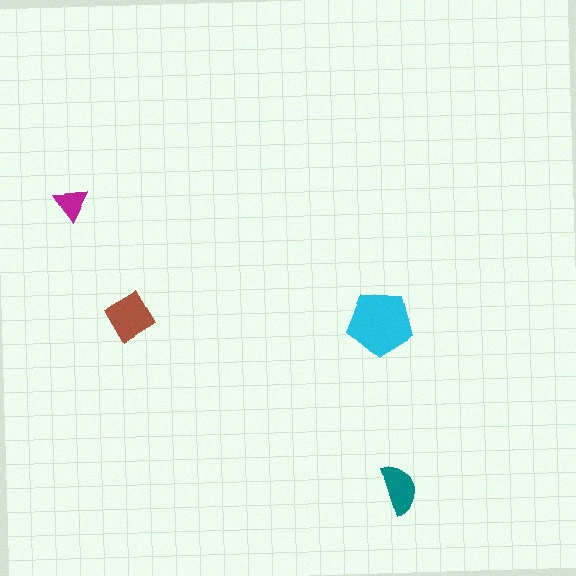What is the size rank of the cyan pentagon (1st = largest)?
1st.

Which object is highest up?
The magenta triangle is topmost.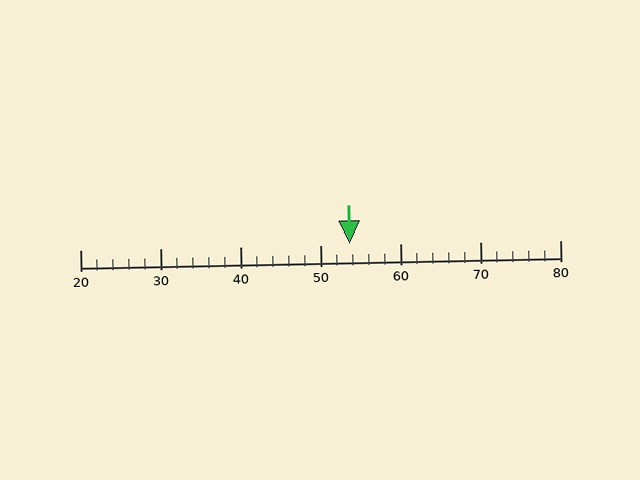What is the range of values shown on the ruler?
The ruler shows values from 20 to 80.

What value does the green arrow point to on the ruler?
The green arrow points to approximately 54.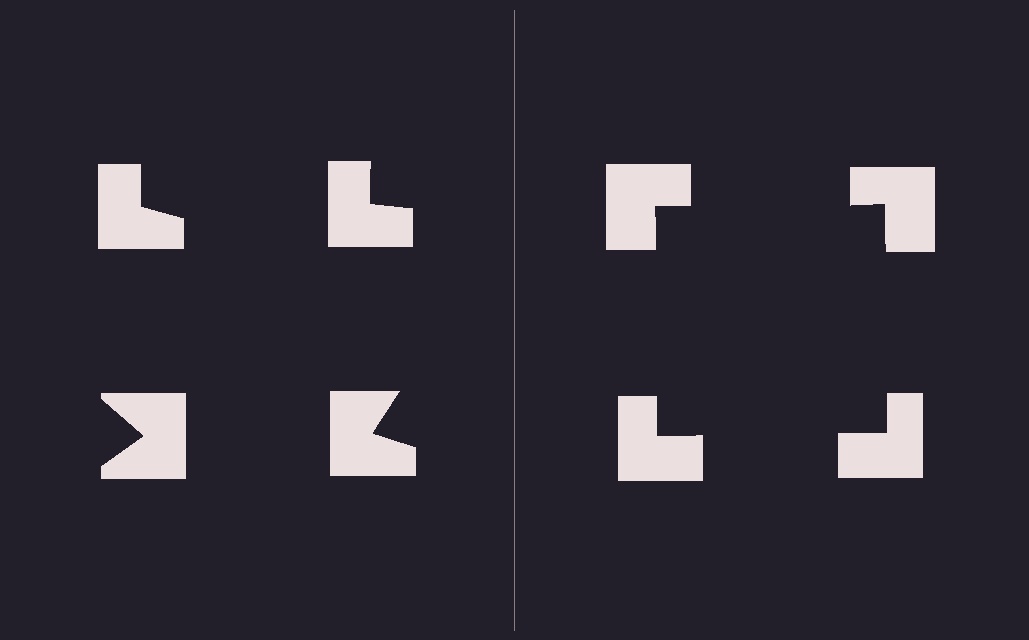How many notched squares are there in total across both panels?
8 — 4 on each side.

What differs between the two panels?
The notched squares are positioned identically on both sides; only the wedge orientations differ. On the right they align to a square; on the left they are misaligned.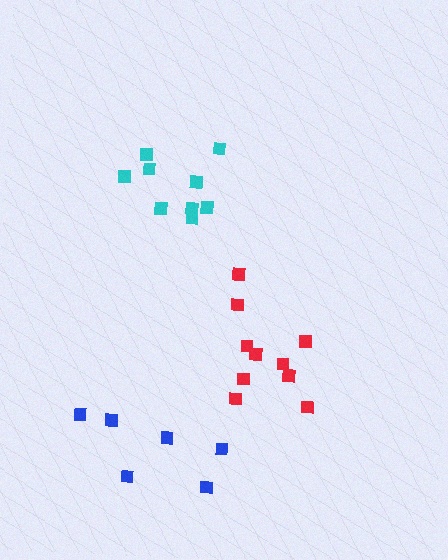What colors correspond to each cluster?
The clusters are colored: cyan, red, blue.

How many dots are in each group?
Group 1: 9 dots, Group 2: 10 dots, Group 3: 6 dots (25 total).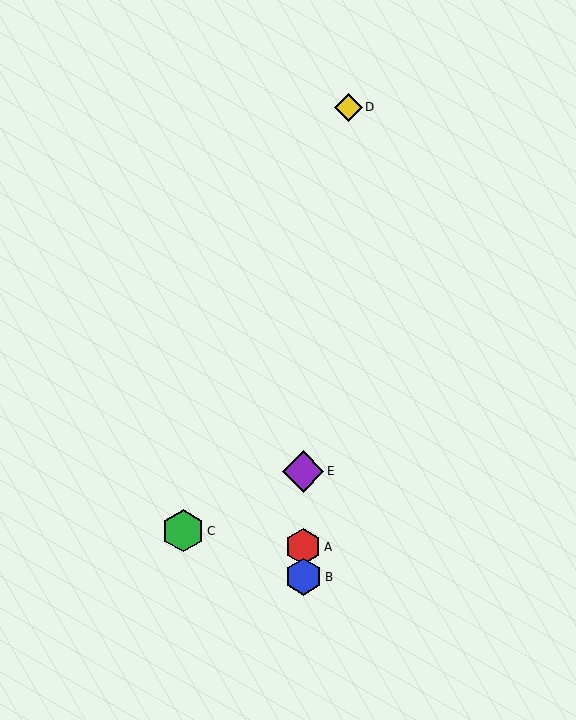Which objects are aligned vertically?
Objects A, B, E are aligned vertically.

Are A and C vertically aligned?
No, A is at x≈303 and C is at x≈183.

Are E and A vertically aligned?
Yes, both are at x≈303.